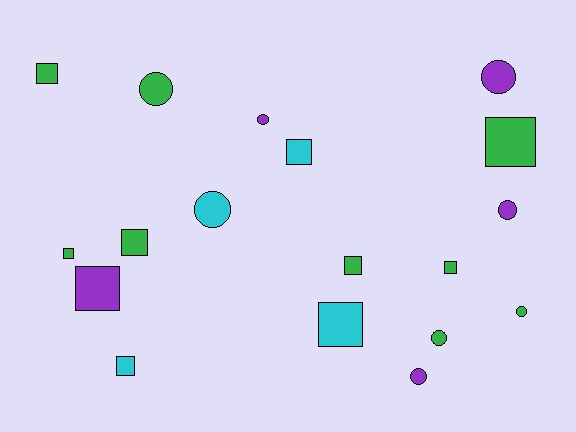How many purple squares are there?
There is 1 purple square.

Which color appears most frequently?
Green, with 9 objects.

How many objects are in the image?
There are 18 objects.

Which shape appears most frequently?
Square, with 10 objects.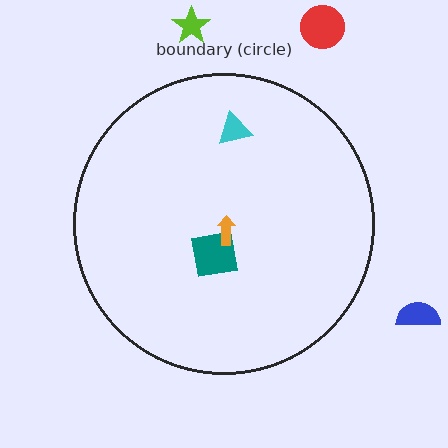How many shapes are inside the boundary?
3 inside, 3 outside.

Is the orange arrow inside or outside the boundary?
Inside.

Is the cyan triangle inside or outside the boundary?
Inside.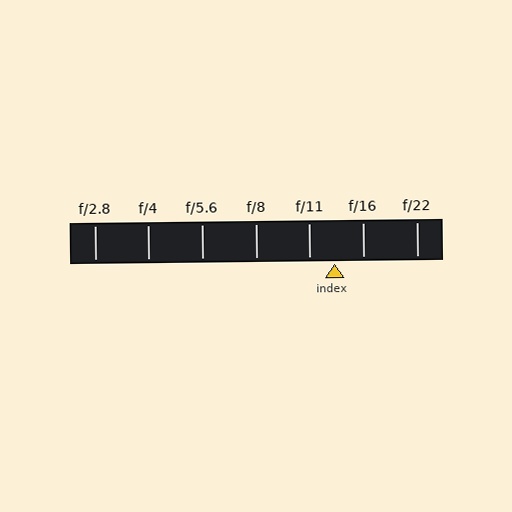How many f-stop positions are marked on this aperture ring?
There are 7 f-stop positions marked.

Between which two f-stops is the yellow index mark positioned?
The index mark is between f/11 and f/16.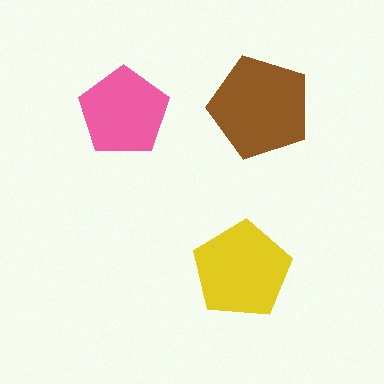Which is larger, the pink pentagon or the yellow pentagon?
The yellow one.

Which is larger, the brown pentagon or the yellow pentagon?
The brown one.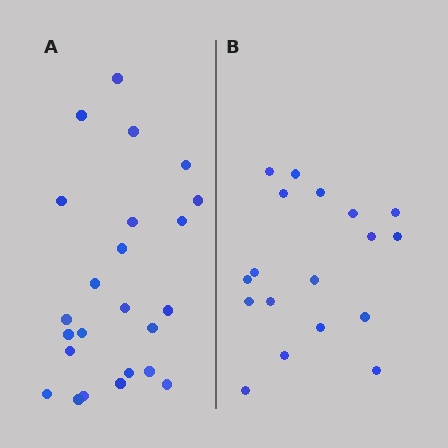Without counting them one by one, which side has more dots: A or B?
Region A (the left region) has more dots.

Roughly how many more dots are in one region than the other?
Region A has about 6 more dots than region B.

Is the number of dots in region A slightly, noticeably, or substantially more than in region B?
Region A has noticeably more, but not dramatically so. The ratio is roughly 1.3 to 1.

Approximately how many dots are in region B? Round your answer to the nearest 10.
About 20 dots. (The exact count is 18, which rounds to 20.)